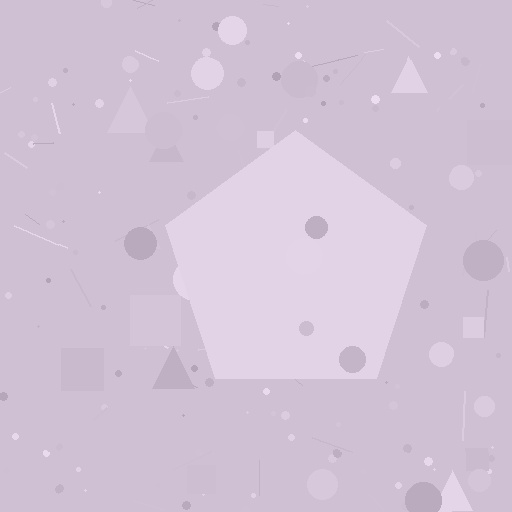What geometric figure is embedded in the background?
A pentagon is embedded in the background.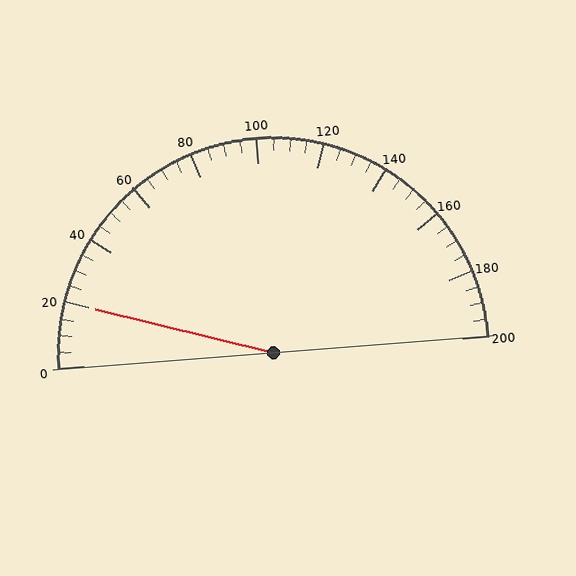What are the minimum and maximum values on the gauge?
The gauge ranges from 0 to 200.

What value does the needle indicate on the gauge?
The needle indicates approximately 20.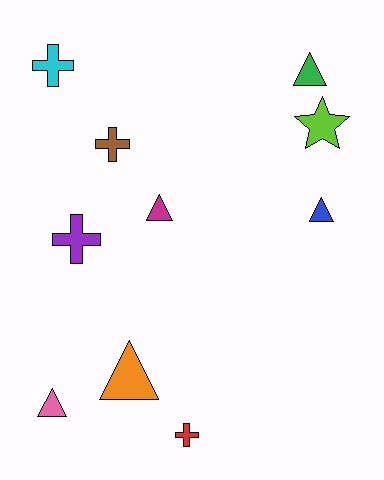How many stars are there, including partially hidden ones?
There is 1 star.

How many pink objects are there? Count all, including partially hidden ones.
There is 1 pink object.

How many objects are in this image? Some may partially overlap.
There are 10 objects.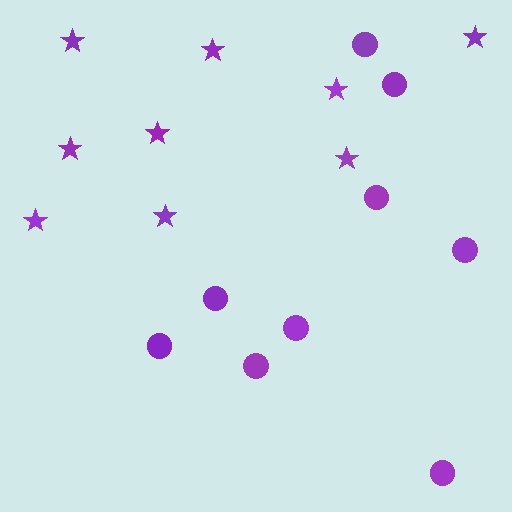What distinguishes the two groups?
There are 2 groups: one group of stars (9) and one group of circles (9).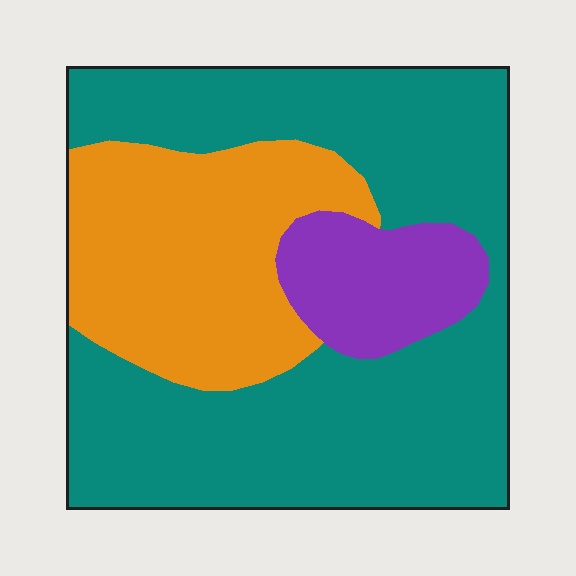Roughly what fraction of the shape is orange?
Orange covers 28% of the shape.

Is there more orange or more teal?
Teal.